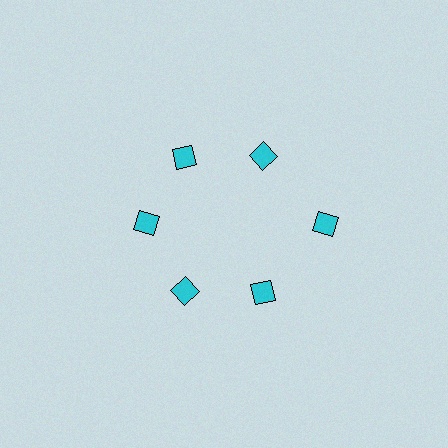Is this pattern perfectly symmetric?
No. The 6 cyan diamonds are arranged in a ring, but one element near the 3 o'clock position is pushed outward from the center, breaking the 6-fold rotational symmetry.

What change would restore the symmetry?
The symmetry would be restored by moving it inward, back onto the ring so that all 6 diamonds sit at equal angles and equal distance from the center.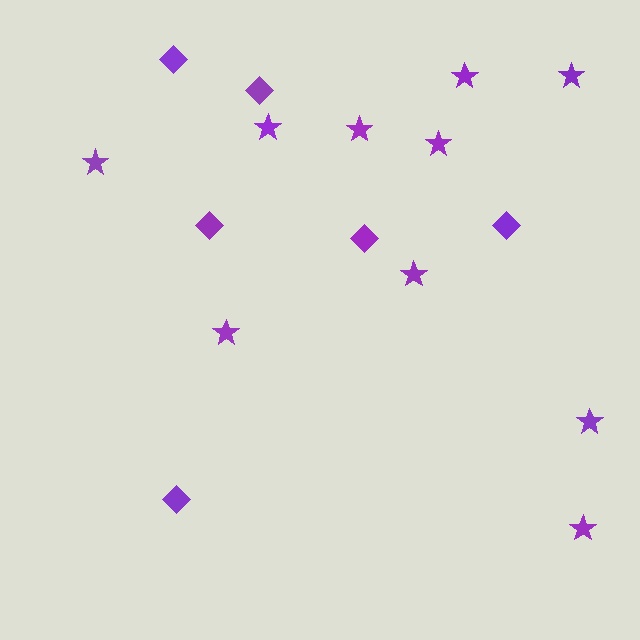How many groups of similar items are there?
There are 2 groups: one group of diamonds (6) and one group of stars (10).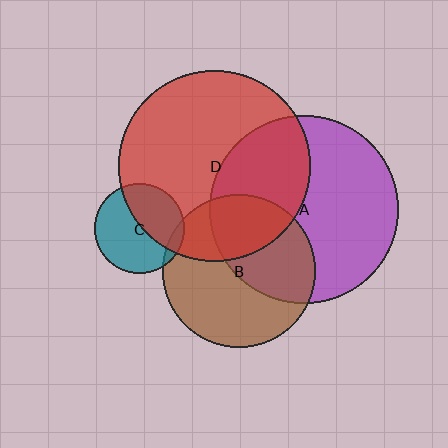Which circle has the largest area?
Circle D (red).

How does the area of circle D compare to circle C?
Approximately 4.5 times.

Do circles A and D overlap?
Yes.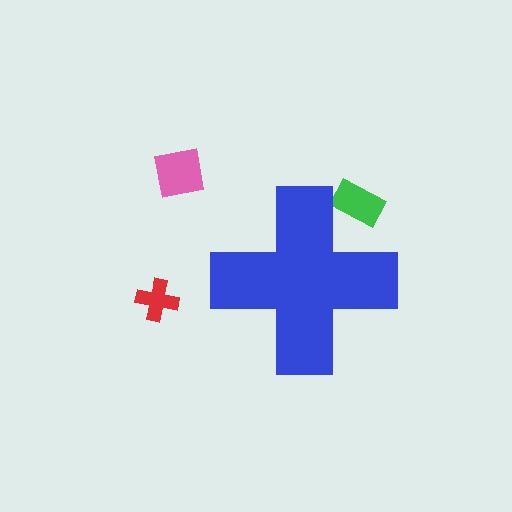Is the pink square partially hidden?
No, the pink square is fully visible.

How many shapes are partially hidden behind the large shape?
1 shape is partially hidden.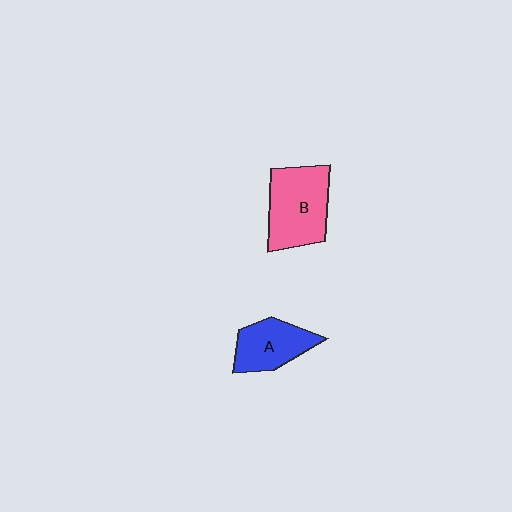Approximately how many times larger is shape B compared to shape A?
Approximately 1.4 times.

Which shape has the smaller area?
Shape A (blue).